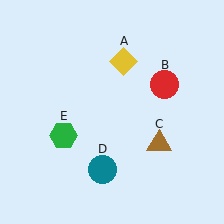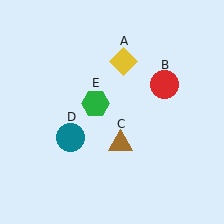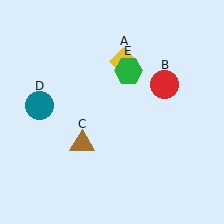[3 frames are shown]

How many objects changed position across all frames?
3 objects changed position: brown triangle (object C), teal circle (object D), green hexagon (object E).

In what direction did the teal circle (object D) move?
The teal circle (object D) moved up and to the left.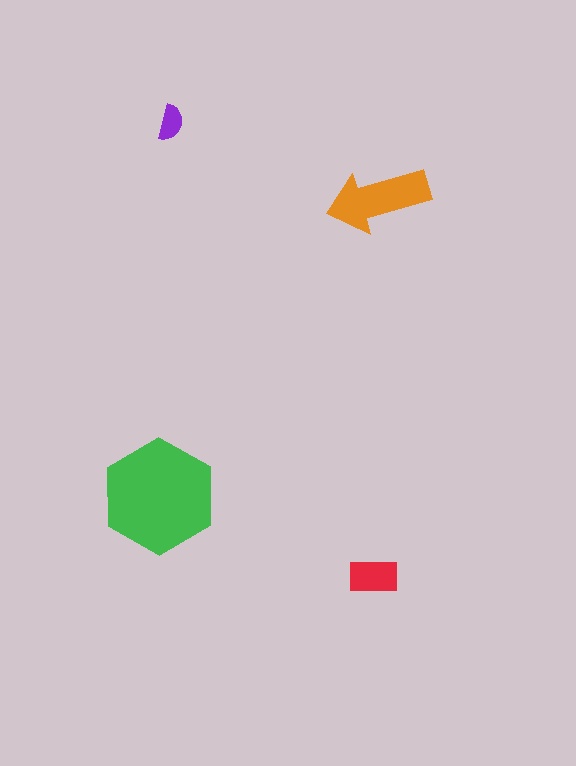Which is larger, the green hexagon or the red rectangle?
The green hexagon.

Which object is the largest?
The green hexagon.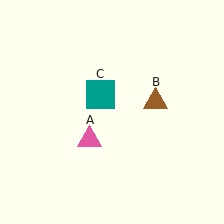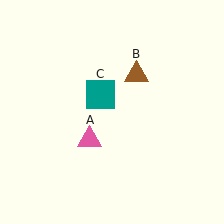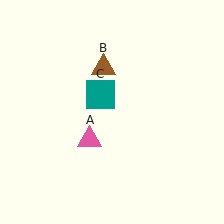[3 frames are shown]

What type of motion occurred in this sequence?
The brown triangle (object B) rotated counterclockwise around the center of the scene.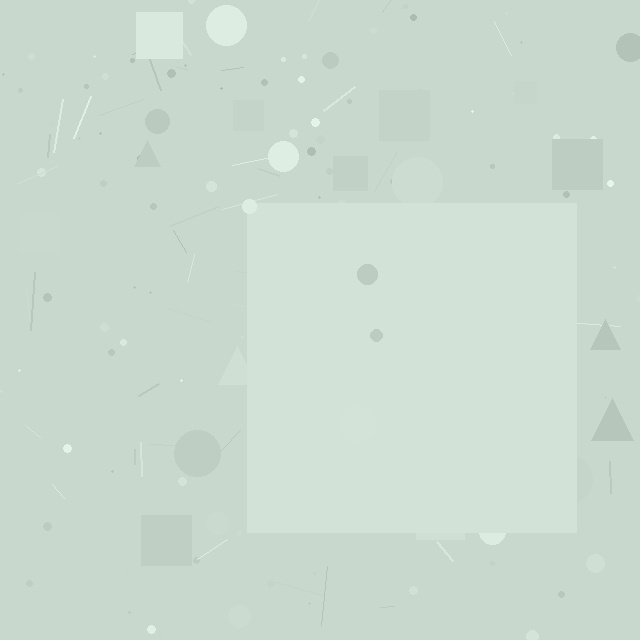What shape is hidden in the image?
A square is hidden in the image.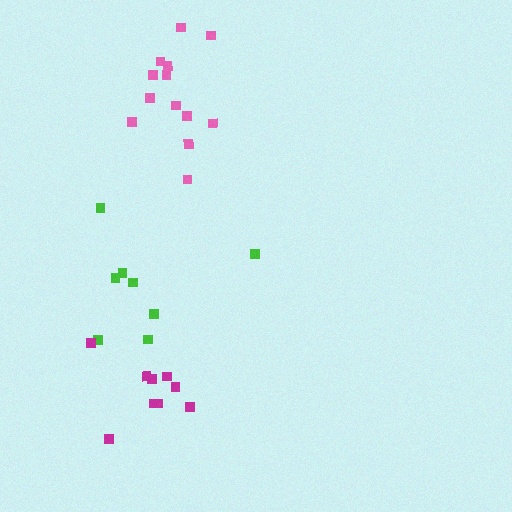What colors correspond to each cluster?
The clusters are colored: green, pink, magenta.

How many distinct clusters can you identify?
There are 3 distinct clusters.